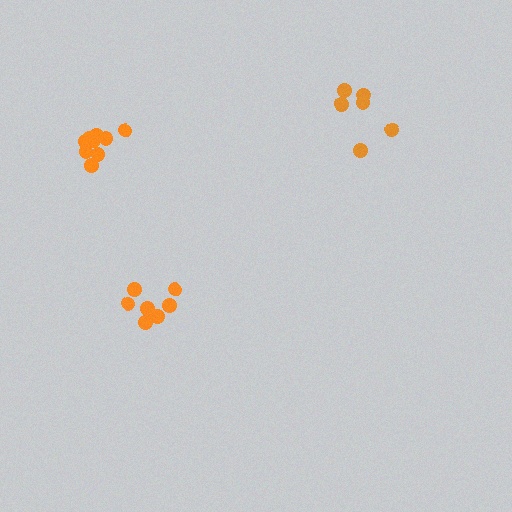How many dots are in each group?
Group 1: 9 dots, Group 2: 6 dots, Group 3: 7 dots (22 total).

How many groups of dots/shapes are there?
There are 3 groups.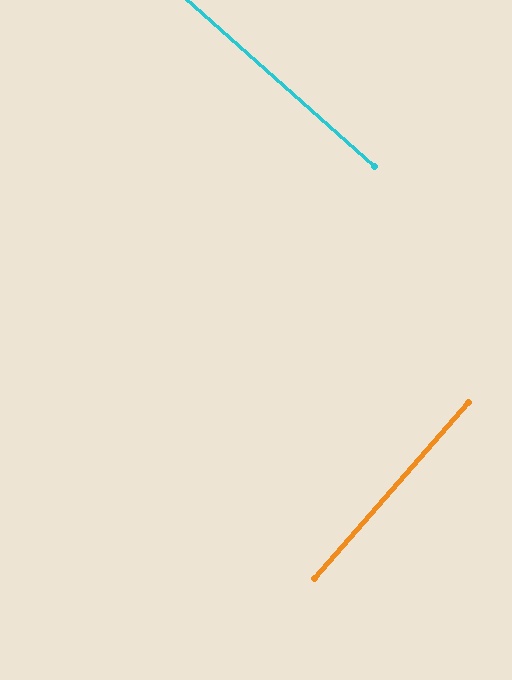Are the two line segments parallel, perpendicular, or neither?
Perpendicular — they meet at approximately 89°.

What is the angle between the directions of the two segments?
Approximately 89 degrees.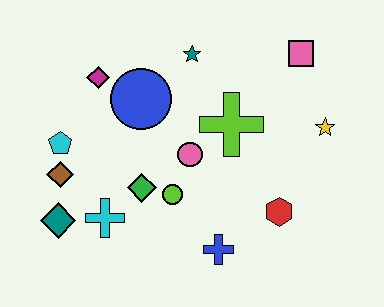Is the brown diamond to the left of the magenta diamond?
Yes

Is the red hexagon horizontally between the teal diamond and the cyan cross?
No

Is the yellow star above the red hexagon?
Yes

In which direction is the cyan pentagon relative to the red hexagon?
The cyan pentagon is to the left of the red hexagon.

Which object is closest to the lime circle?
The green diamond is closest to the lime circle.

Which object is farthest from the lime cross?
The teal diamond is farthest from the lime cross.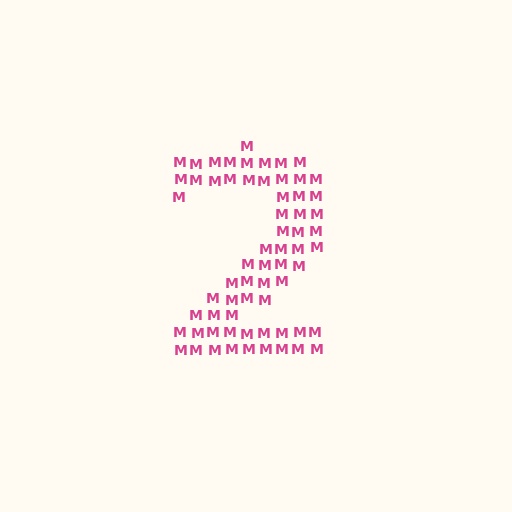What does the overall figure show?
The overall figure shows the digit 2.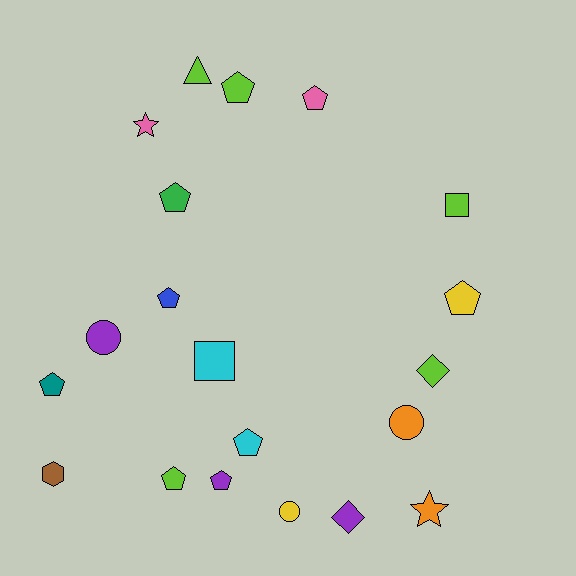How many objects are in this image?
There are 20 objects.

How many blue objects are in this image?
There is 1 blue object.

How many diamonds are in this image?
There are 2 diamonds.